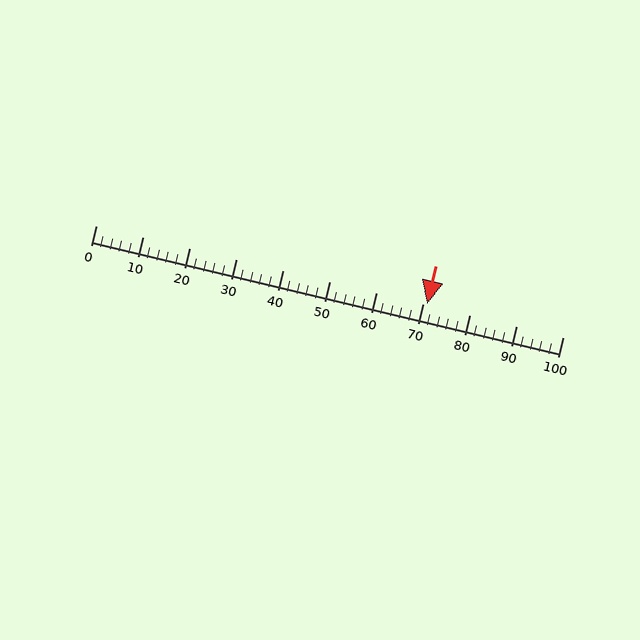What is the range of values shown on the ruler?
The ruler shows values from 0 to 100.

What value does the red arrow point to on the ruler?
The red arrow points to approximately 71.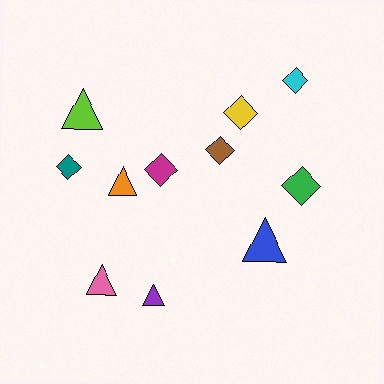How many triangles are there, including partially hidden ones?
There are 5 triangles.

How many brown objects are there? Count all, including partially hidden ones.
There is 1 brown object.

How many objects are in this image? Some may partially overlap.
There are 11 objects.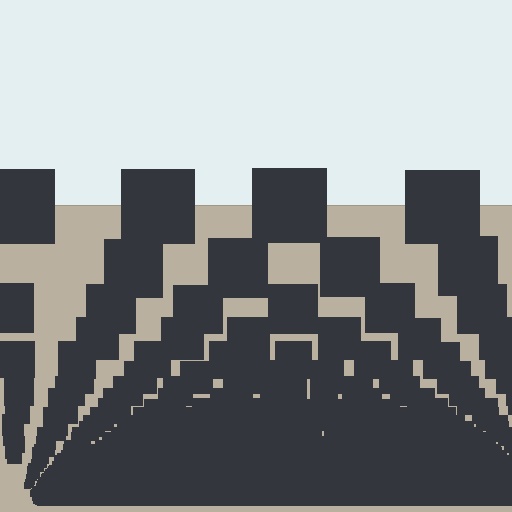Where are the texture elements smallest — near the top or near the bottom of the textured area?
Near the bottom.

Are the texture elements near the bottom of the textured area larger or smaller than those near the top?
Smaller. The gradient is inverted — elements near the bottom are smaller and denser.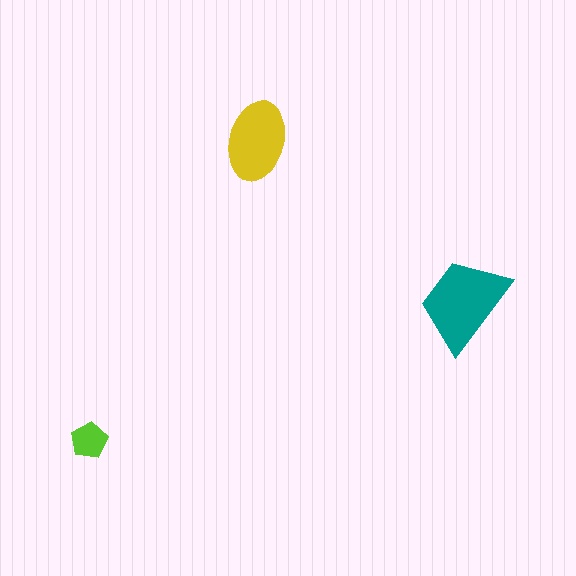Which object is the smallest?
The lime pentagon.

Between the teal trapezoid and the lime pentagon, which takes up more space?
The teal trapezoid.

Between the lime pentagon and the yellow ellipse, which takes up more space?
The yellow ellipse.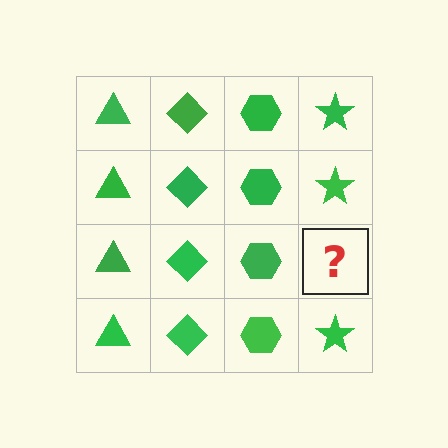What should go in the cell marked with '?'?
The missing cell should contain a green star.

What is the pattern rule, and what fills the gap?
The rule is that each column has a consistent shape. The gap should be filled with a green star.